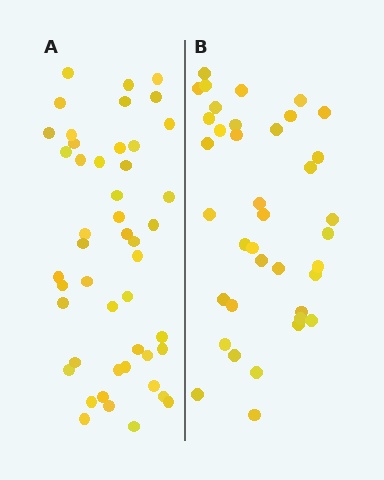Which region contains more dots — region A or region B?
Region A (the left region) has more dots.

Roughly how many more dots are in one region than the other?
Region A has roughly 8 or so more dots than region B.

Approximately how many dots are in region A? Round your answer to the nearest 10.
About 50 dots. (The exact count is 47, which rounds to 50.)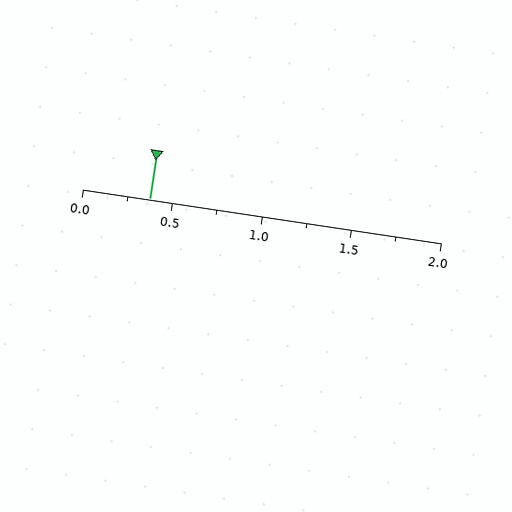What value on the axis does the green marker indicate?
The marker indicates approximately 0.38.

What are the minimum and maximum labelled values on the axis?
The axis runs from 0.0 to 2.0.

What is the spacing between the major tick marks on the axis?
The major ticks are spaced 0.5 apart.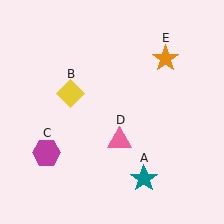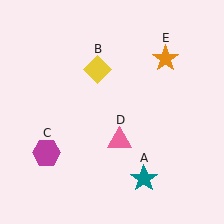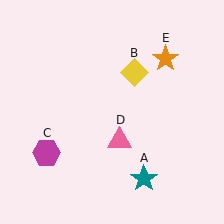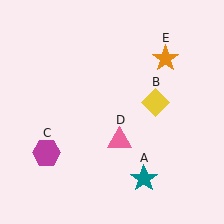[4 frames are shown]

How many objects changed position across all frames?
1 object changed position: yellow diamond (object B).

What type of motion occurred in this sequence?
The yellow diamond (object B) rotated clockwise around the center of the scene.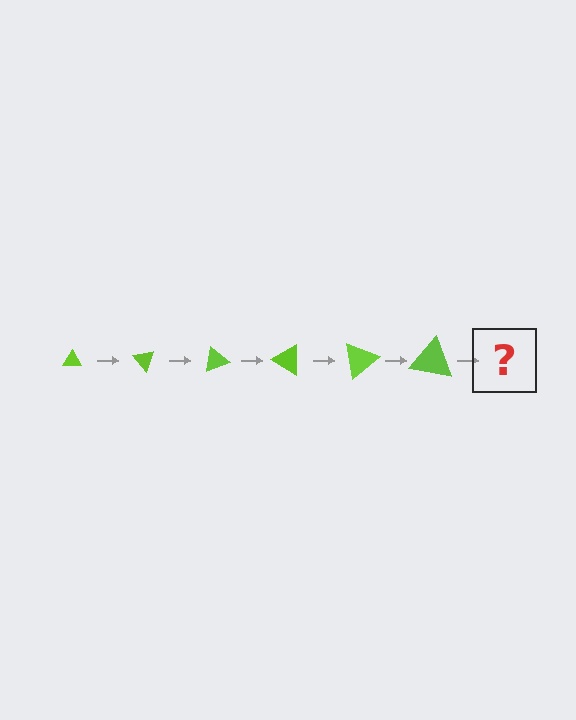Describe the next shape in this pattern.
It should be a triangle, larger than the previous one and rotated 300 degrees from the start.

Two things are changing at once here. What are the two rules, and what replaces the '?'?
The two rules are that the triangle grows larger each step and it rotates 50 degrees each step. The '?' should be a triangle, larger than the previous one and rotated 300 degrees from the start.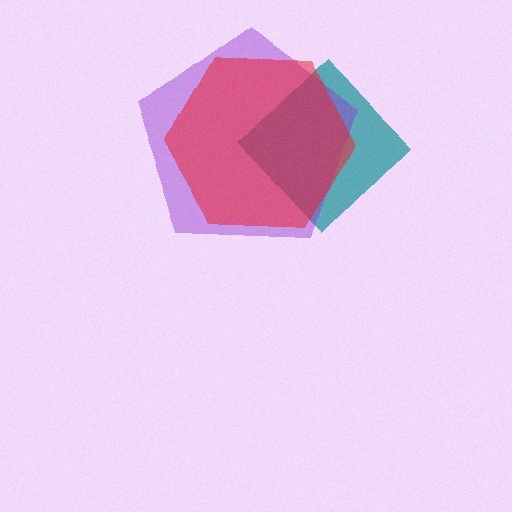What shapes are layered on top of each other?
The layered shapes are: a teal diamond, a purple pentagon, a red hexagon.